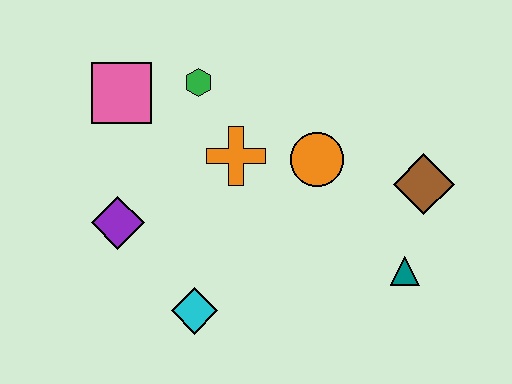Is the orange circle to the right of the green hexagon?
Yes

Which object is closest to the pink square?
The green hexagon is closest to the pink square.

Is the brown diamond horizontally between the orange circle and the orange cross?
No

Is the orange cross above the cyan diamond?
Yes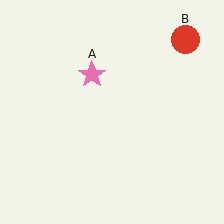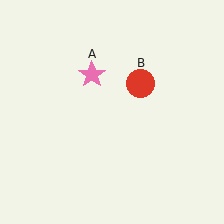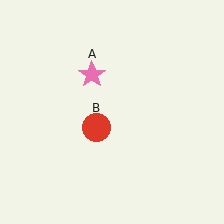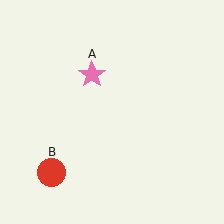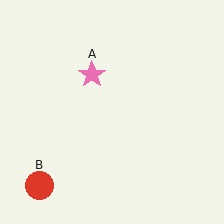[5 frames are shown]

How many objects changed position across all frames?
1 object changed position: red circle (object B).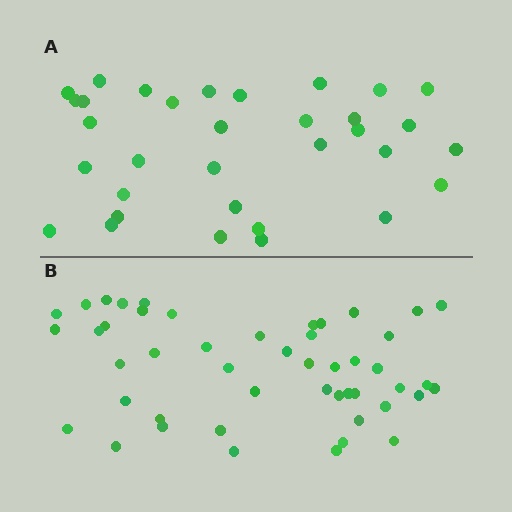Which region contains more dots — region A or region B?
Region B (the bottom region) has more dots.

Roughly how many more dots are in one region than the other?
Region B has approximately 15 more dots than region A.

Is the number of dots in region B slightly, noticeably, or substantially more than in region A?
Region B has substantially more. The ratio is roughly 1.5 to 1.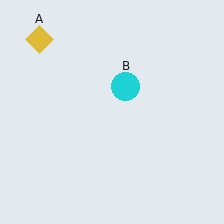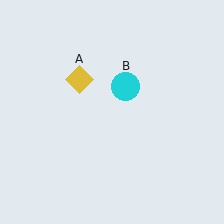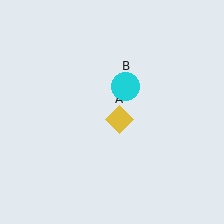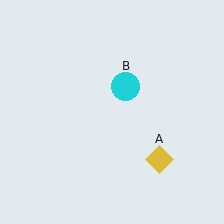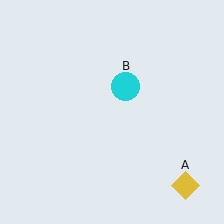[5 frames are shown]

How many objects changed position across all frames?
1 object changed position: yellow diamond (object A).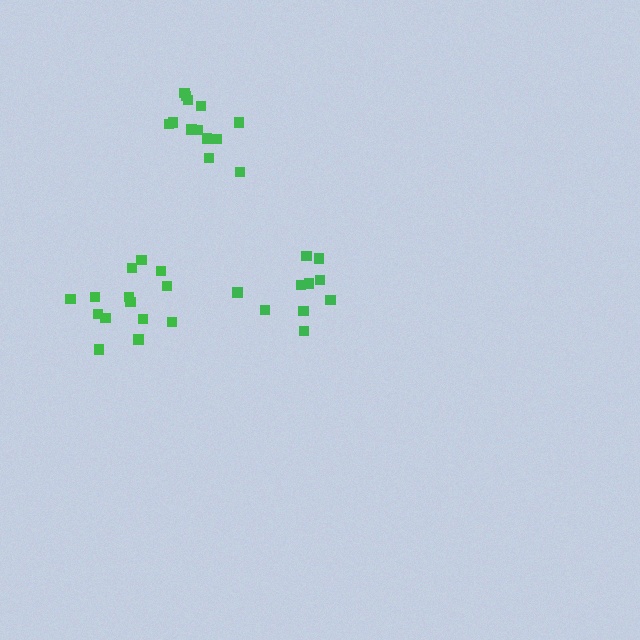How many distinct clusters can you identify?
There are 3 distinct clusters.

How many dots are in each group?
Group 1: 13 dots, Group 2: 10 dots, Group 3: 14 dots (37 total).